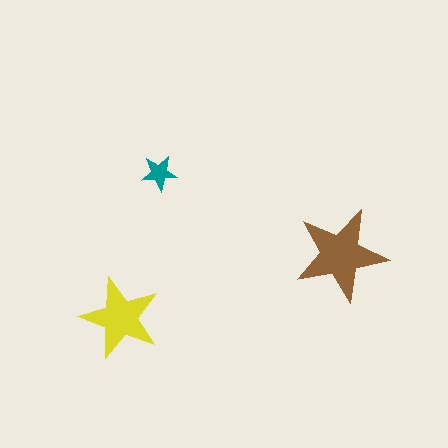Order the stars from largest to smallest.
the brown one, the yellow one, the teal one.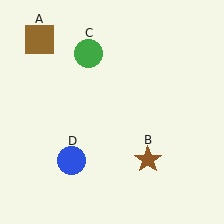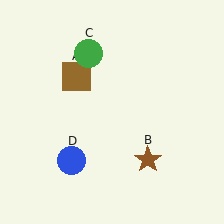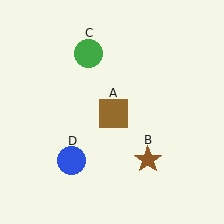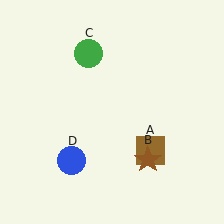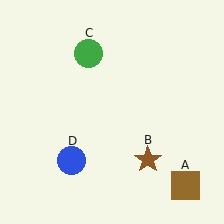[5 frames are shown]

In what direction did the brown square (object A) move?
The brown square (object A) moved down and to the right.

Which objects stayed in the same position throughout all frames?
Brown star (object B) and green circle (object C) and blue circle (object D) remained stationary.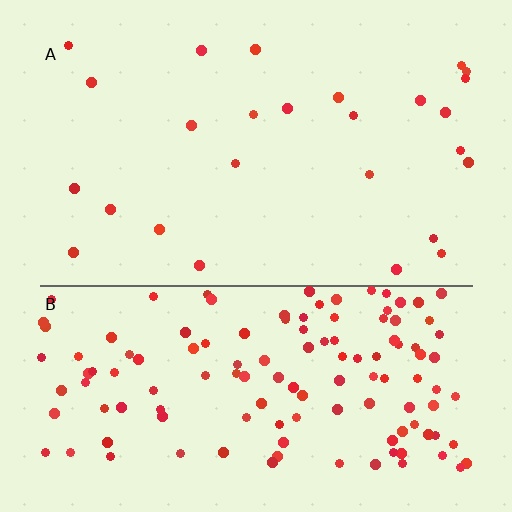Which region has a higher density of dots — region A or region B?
B (the bottom).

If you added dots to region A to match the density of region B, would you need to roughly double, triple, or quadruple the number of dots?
Approximately quadruple.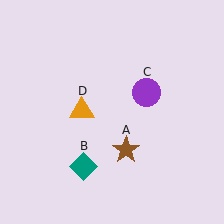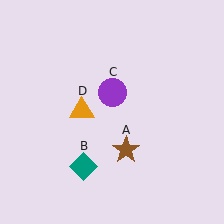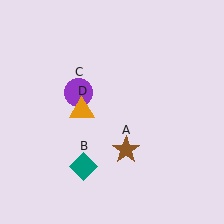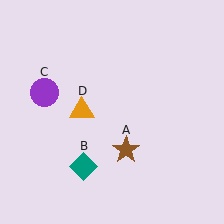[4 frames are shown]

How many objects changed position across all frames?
1 object changed position: purple circle (object C).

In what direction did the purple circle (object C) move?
The purple circle (object C) moved left.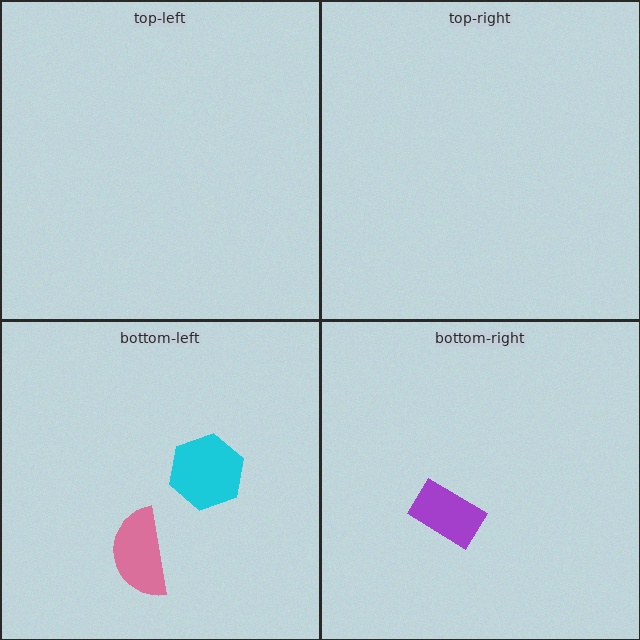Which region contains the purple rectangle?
The bottom-right region.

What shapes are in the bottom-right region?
The purple rectangle.